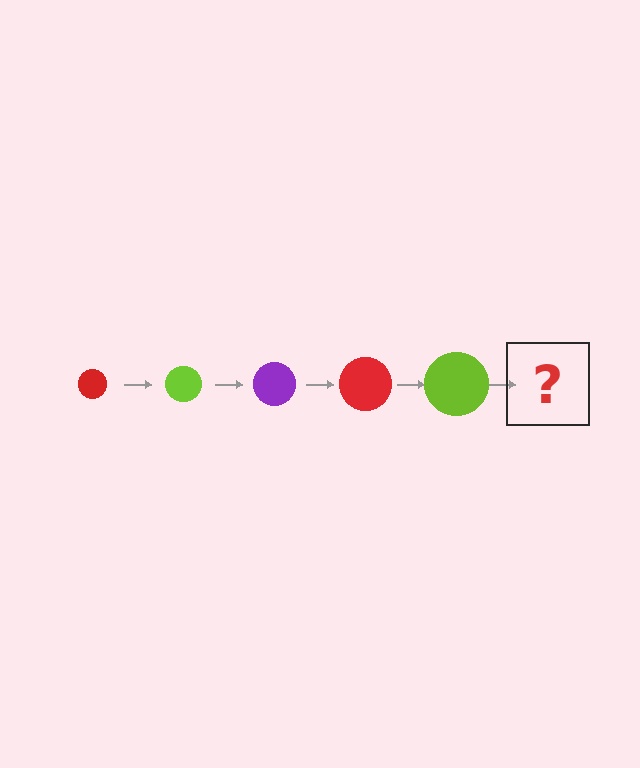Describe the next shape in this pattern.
It should be a purple circle, larger than the previous one.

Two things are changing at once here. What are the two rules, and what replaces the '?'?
The two rules are that the circle grows larger each step and the color cycles through red, lime, and purple. The '?' should be a purple circle, larger than the previous one.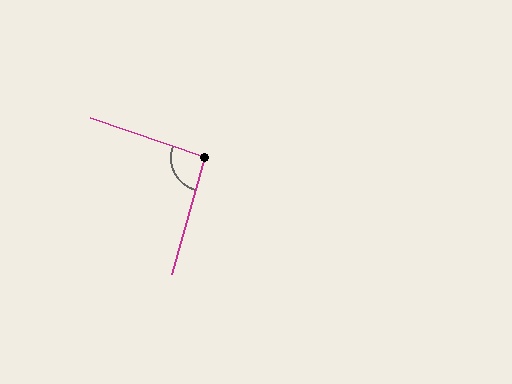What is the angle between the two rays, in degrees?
Approximately 93 degrees.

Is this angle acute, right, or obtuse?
It is approximately a right angle.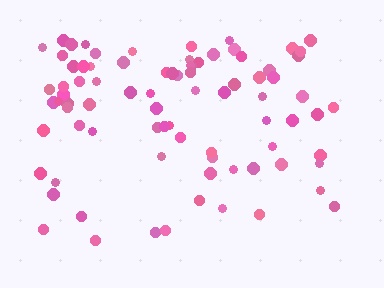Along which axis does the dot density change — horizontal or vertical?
Vertical.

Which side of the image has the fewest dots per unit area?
The bottom.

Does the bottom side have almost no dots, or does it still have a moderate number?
Still a moderate number, just noticeably fewer than the top.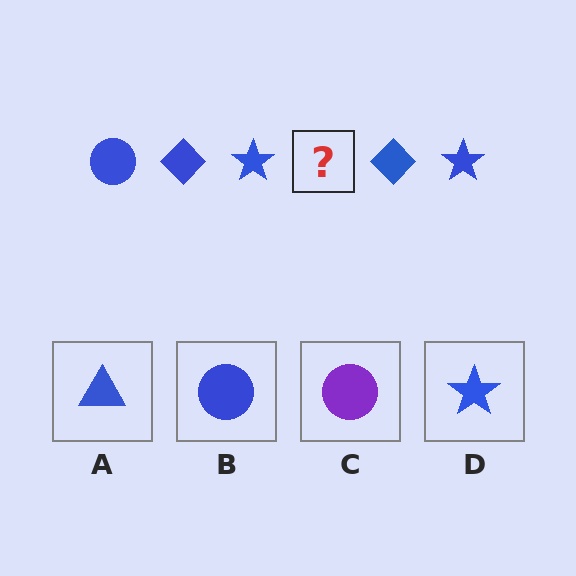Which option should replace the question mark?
Option B.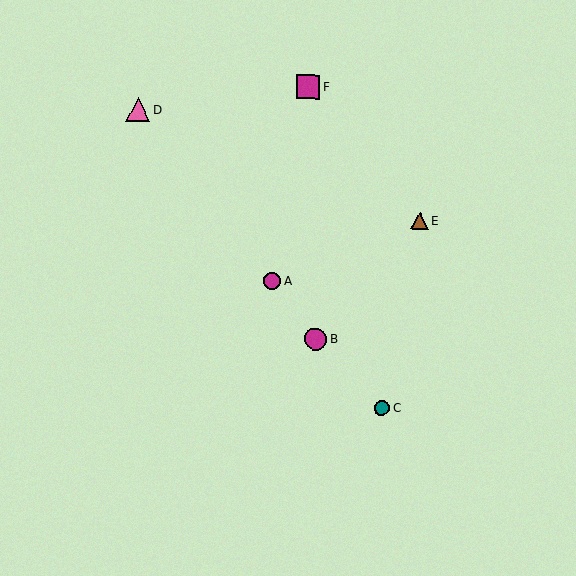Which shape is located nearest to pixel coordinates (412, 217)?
The brown triangle (labeled E) at (420, 221) is nearest to that location.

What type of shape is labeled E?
Shape E is a brown triangle.